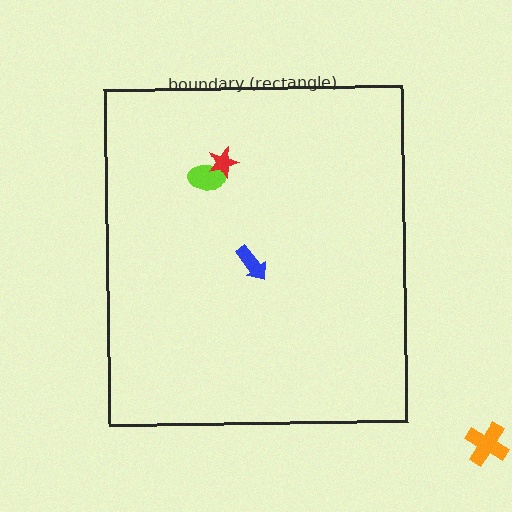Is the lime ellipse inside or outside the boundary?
Inside.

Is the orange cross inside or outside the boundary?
Outside.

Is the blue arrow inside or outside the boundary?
Inside.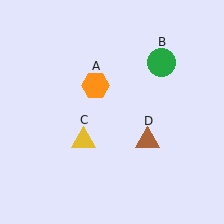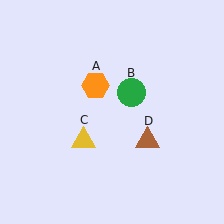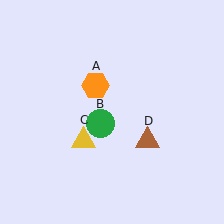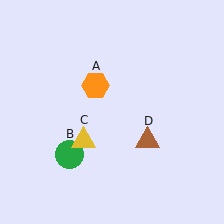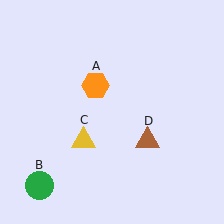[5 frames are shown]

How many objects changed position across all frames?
1 object changed position: green circle (object B).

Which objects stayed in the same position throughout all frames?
Orange hexagon (object A) and yellow triangle (object C) and brown triangle (object D) remained stationary.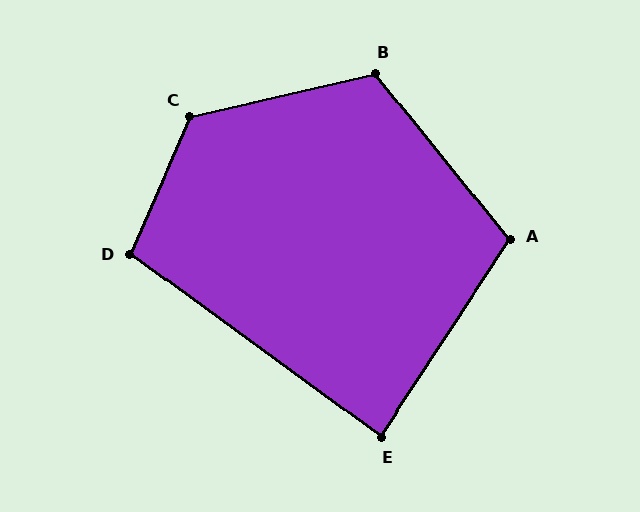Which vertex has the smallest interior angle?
E, at approximately 87 degrees.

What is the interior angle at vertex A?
Approximately 108 degrees (obtuse).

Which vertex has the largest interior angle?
C, at approximately 127 degrees.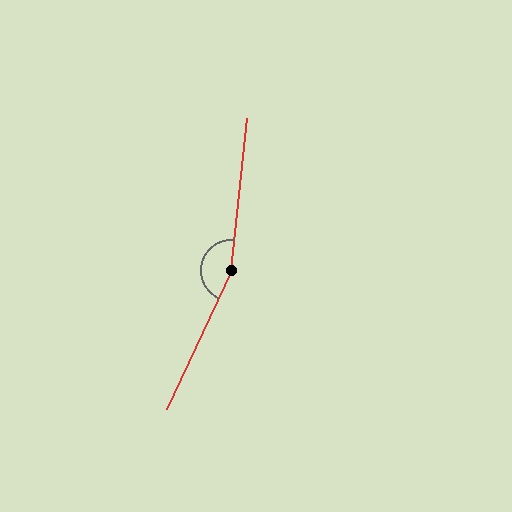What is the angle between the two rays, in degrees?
Approximately 161 degrees.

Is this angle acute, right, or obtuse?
It is obtuse.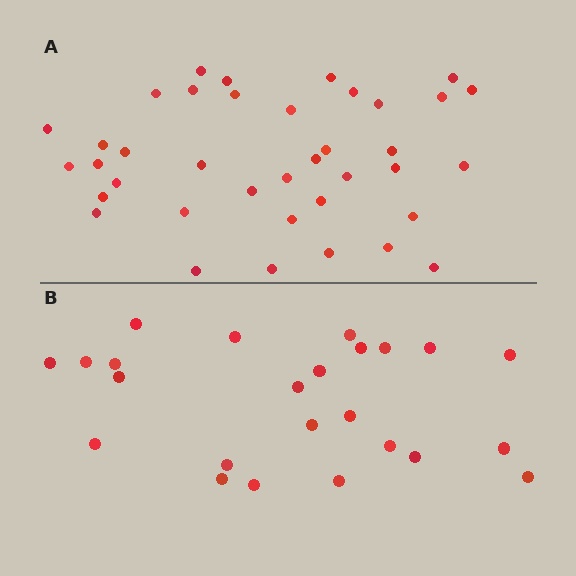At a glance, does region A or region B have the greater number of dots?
Region A (the top region) has more dots.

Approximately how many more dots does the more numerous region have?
Region A has approximately 15 more dots than region B.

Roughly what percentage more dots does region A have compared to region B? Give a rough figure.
About 60% more.